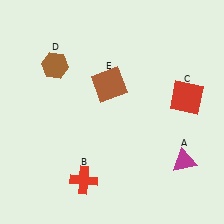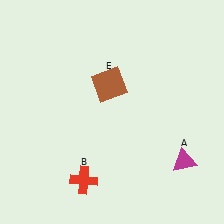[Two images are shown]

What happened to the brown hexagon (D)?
The brown hexagon (D) was removed in Image 2. It was in the top-left area of Image 1.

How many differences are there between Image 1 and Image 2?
There are 2 differences between the two images.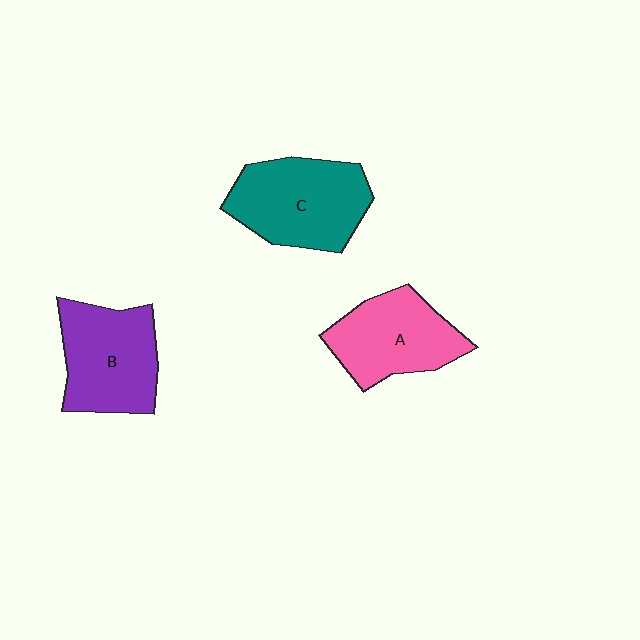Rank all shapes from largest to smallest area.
From largest to smallest: C (teal), B (purple), A (pink).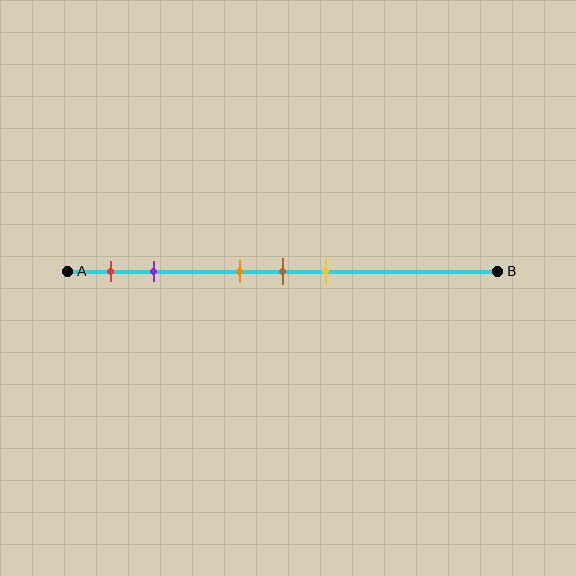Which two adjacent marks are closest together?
The orange and brown marks are the closest adjacent pair.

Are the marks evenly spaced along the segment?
No, the marks are not evenly spaced.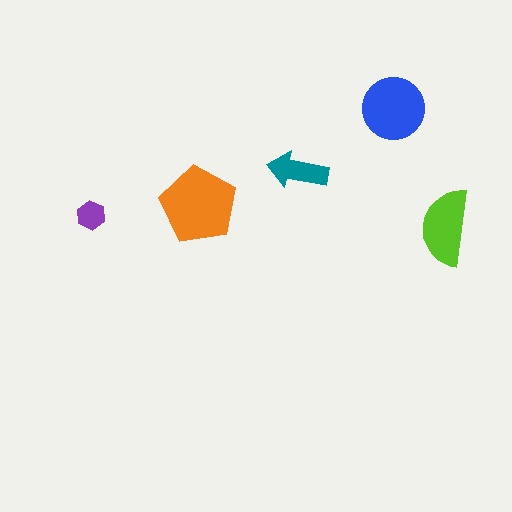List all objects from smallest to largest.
The purple hexagon, the teal arrow, the lime semicircle, the blue circle, the orange pentagon.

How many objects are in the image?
There are 5 objects in the image.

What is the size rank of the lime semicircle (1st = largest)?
3rd.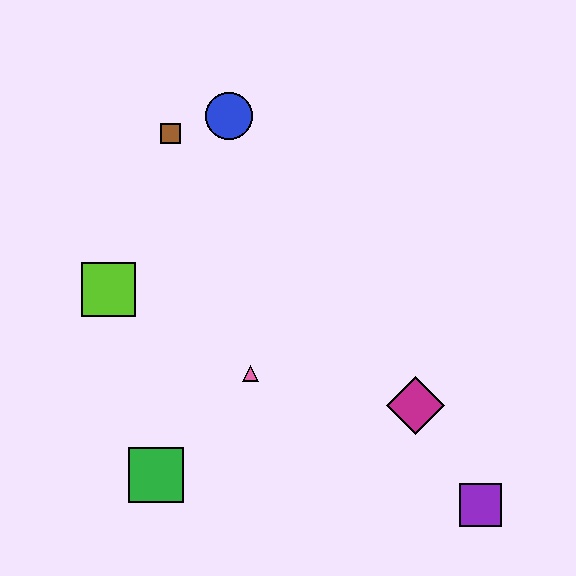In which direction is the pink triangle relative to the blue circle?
The pink triangle is below the blue circle.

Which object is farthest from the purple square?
The brown square is farthest from the purple square.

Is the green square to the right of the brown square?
No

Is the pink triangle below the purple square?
No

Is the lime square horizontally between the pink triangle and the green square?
No